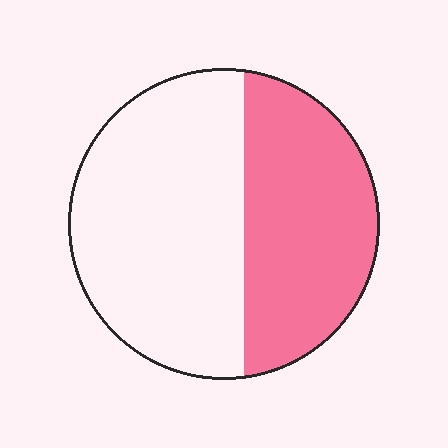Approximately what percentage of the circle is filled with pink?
Approximately 40%.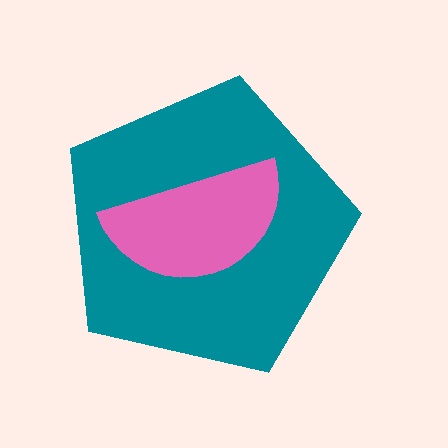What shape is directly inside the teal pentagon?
The pink semicircle.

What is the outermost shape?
The teal pentagon.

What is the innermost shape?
The pink semicircle.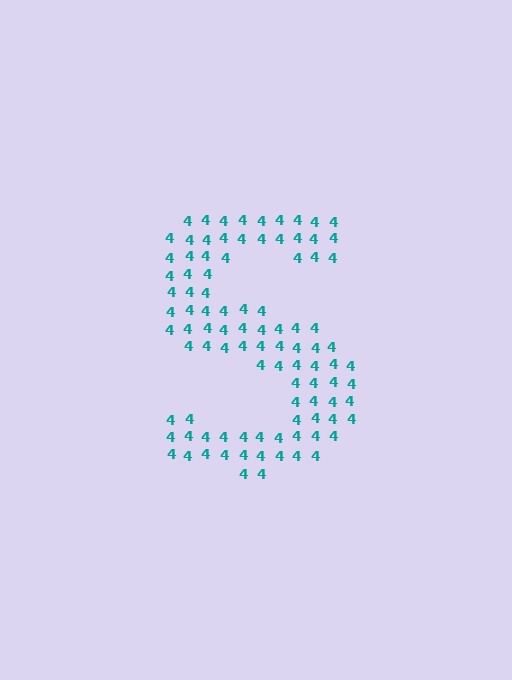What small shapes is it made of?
It is made of small digit 4's.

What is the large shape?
The large shape is the letter S.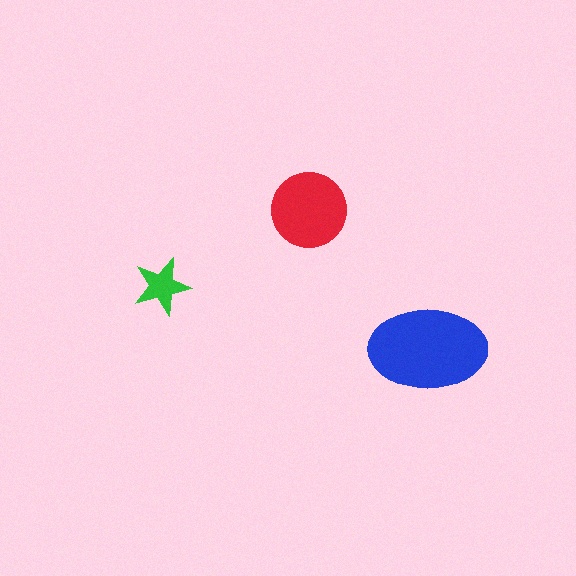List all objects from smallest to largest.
The green star, the red circle, the blue ellipse.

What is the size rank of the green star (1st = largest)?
3rd.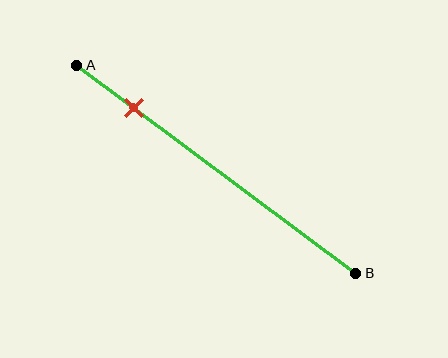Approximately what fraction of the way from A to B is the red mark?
The red mark is approximately 20% of the way from A to B.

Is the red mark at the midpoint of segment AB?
No, the mark is at about 20% from A, not at the 50% midpoint.